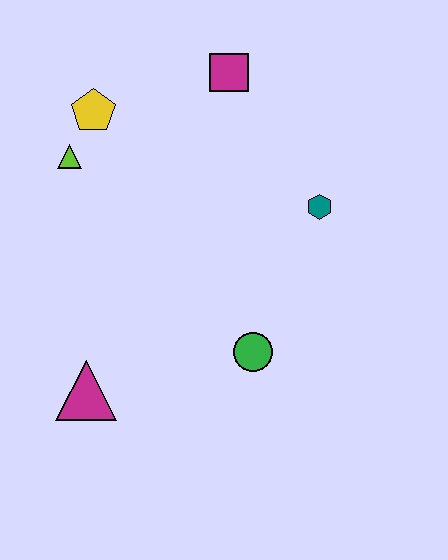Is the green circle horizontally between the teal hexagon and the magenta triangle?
Yes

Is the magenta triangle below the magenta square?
Yes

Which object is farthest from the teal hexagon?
The magenta triangle is farthest from the teal hexagon.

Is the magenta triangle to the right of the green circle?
No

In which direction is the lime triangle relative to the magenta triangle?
The lime triangle is above the magenta triangle.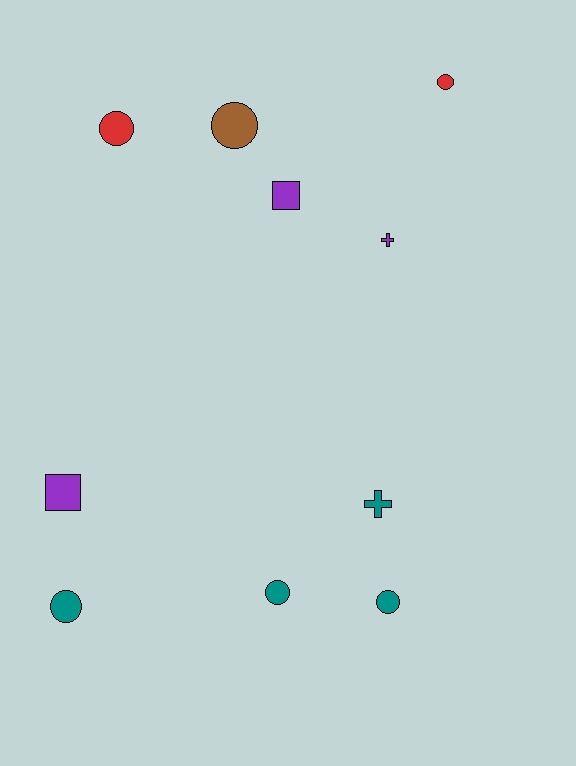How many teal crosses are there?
There is 1 teal cross.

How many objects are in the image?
There are 10 objects.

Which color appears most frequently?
Teal, with 4 objects.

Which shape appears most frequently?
Circle, with 6 objects.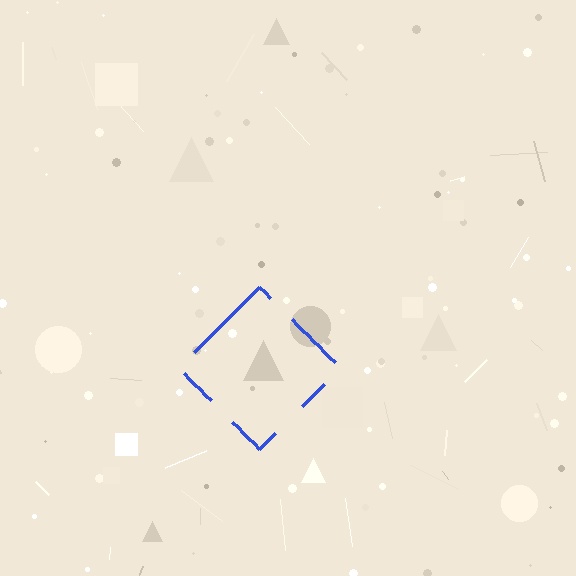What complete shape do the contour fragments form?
The contour fragments form a diamond.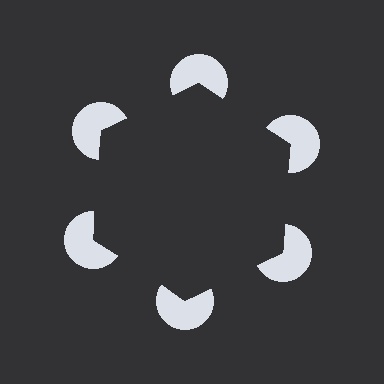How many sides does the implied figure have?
6 sides.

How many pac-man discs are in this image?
There are 6 — one at each vertex of the illusory hexagon.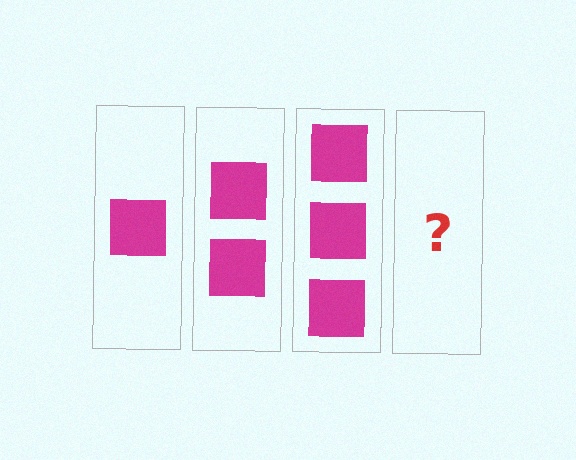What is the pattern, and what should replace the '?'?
The pattern is that each step adds one more square. The '?' should be 4 squares.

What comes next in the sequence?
The next element should be 4 squares.